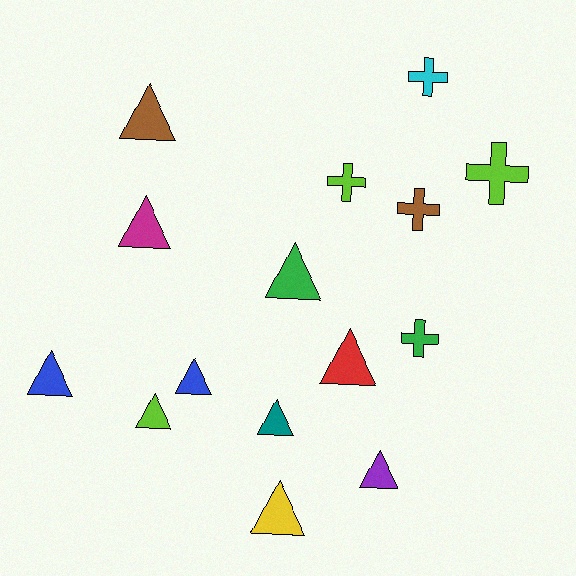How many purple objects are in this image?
There is 1 purple object.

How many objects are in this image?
There are 15 objects.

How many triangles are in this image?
There are 10 triangles.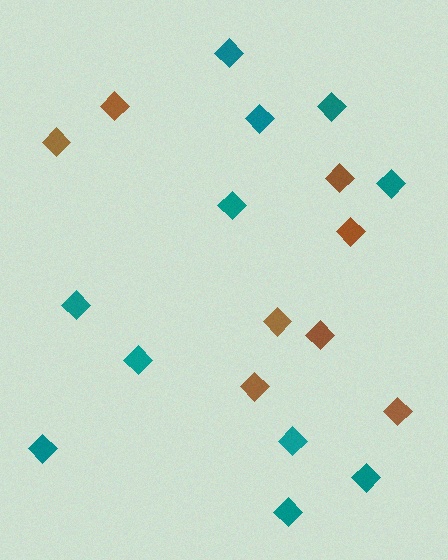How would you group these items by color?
There are 2 groups: one group of brown diamonds (8) and one group of teal diamonds (11).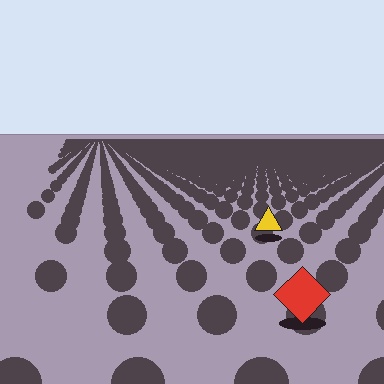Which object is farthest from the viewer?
The yellow triangle is farthest from the viewer. It appears smaller and the ground texture around it is denser.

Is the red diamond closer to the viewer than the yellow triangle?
Yes. The red diamond is closer — you can tell from the texture gradient: the ground texture is coarser near it.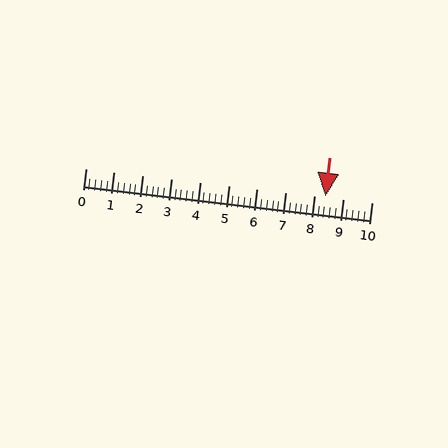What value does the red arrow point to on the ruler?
The red arrow points to approximately 8.4.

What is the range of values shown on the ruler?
The ruler shows values from 0 to 10.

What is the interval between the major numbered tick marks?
The major tick marks are spaced 1 units apart.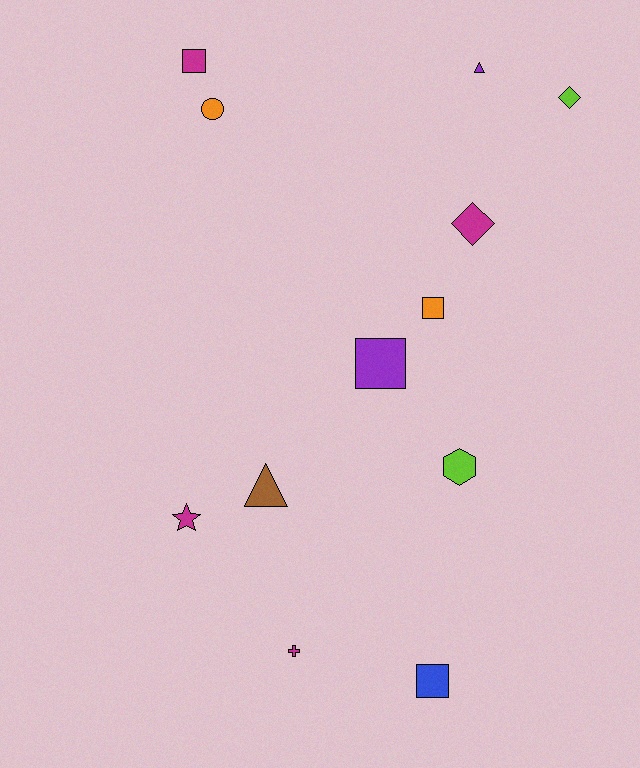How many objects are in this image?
There are 12 objects.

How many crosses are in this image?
There is 1 cross.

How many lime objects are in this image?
There are 2 lime objects.